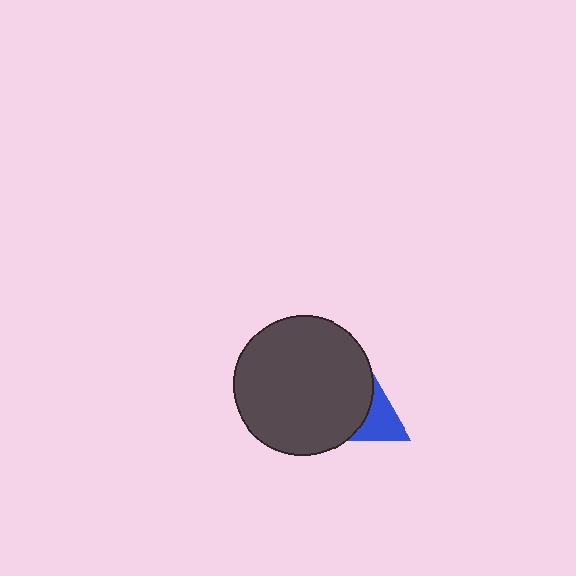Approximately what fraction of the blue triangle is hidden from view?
Roughly 61% of the blue triangle is hidden behind the dark gray circle.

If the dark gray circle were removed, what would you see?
You would see the complete blue triangle.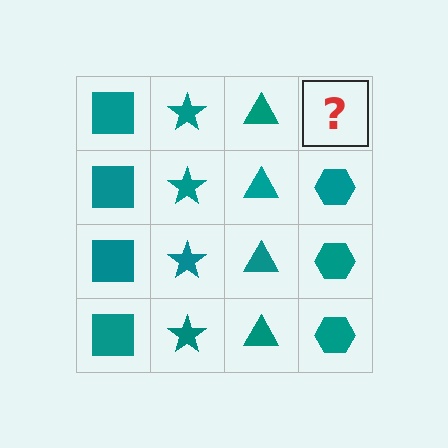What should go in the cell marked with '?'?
The missing cell should contain a teal hexagon.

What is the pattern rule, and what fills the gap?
The rule is that each column has a consistent shape. The gap should be filled with a teal hexagon.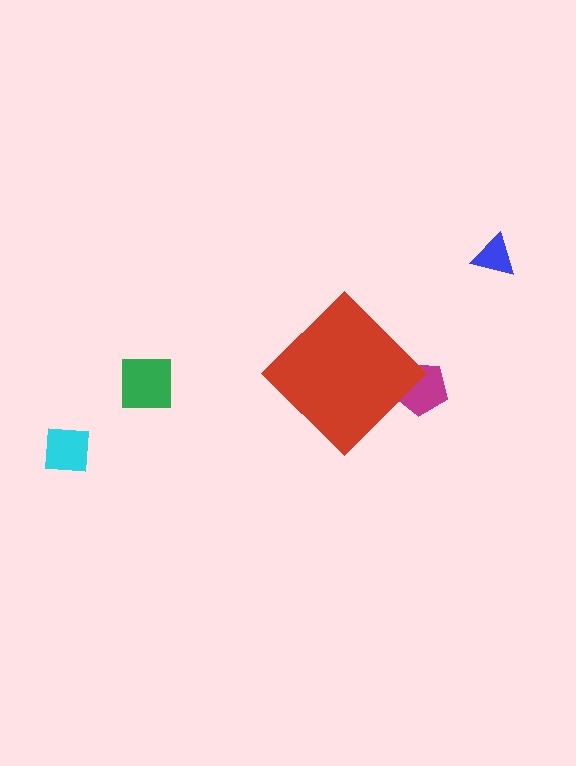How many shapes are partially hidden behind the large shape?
1 shape is partially hidden.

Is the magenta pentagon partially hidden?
Yes, the magenta pentagon is partially hidden behind the red diamond.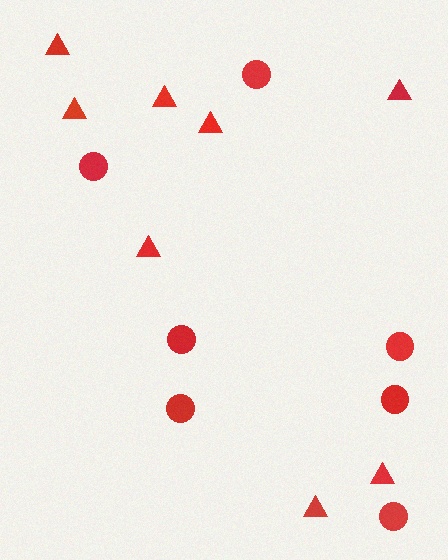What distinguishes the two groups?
There are 2 groups: one group of circles (7) and one group of triangles (8).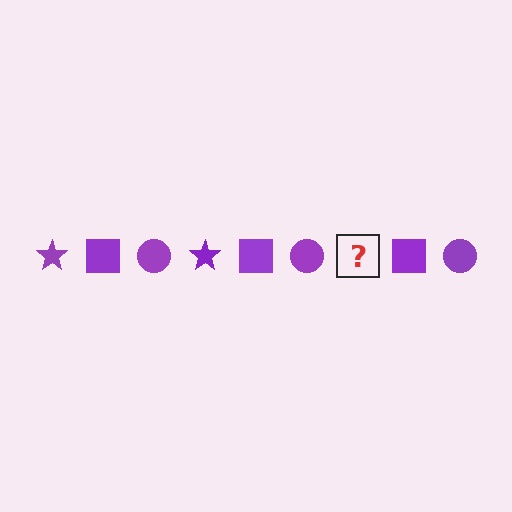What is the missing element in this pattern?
The missing element is a purple star.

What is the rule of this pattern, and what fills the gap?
The rule is that the pattern cycles through star, square, circle shapes in purple. The gap should be filled with a purple star.